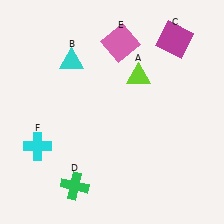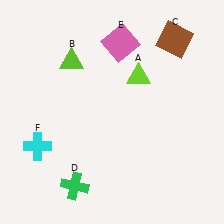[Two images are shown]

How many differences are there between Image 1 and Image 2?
There are 2 differences between the two images.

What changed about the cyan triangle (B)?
In Image 1, B is cyan. In Image 2, it changed to lime.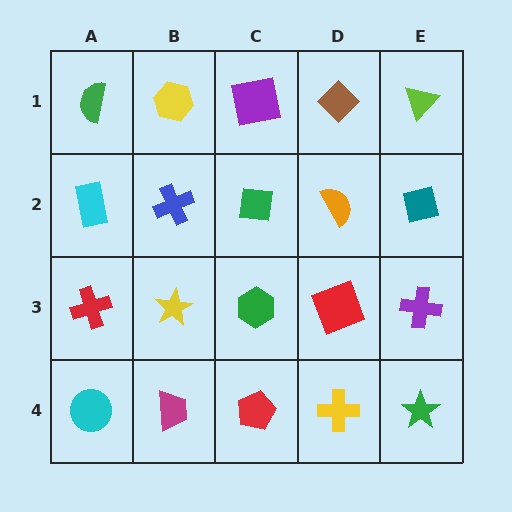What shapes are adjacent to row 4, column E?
A purple cross (row 3, column E), a yellow cross (row 4, column D).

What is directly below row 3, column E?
A green star.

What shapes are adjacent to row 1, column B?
A blue cross (row 2, column B), a green semicircle (row 1, column A), a purple square (row 1, column C).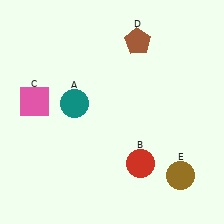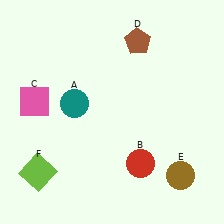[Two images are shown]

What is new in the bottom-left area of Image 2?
A lime square (F) was added in the bottom-left area of Image 2.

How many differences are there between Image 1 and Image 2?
There is 1 difference between the two images.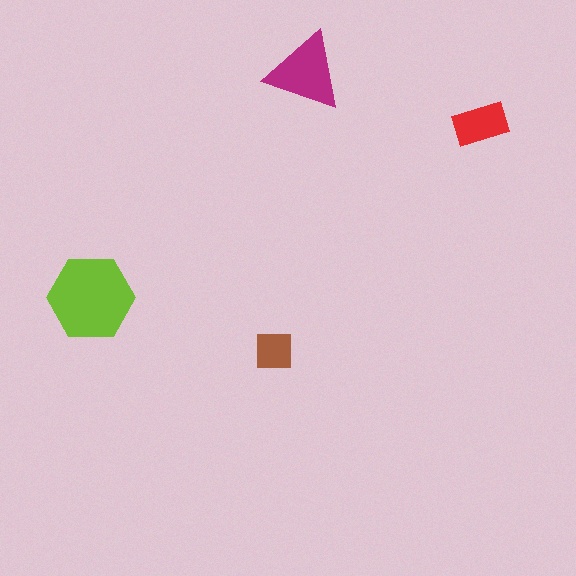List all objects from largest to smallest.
The lime hexagon, the magenta triangle, the red rectangle, the brown square.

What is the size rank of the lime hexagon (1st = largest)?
1st.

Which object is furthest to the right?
The red rectangle is rightmost.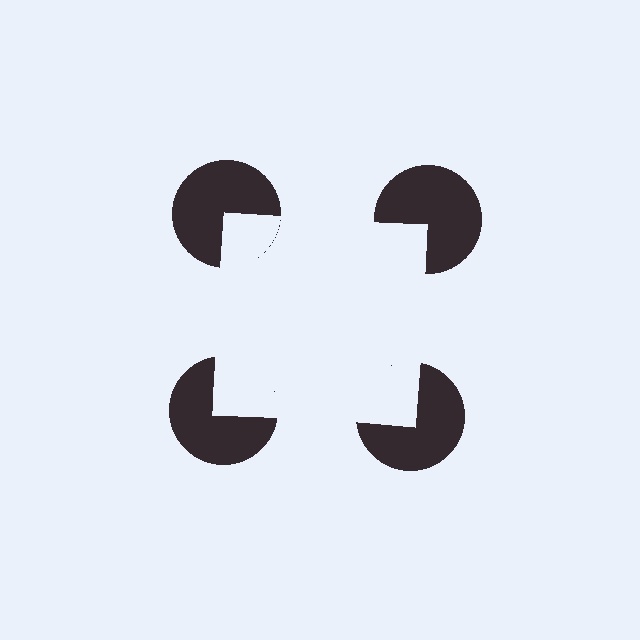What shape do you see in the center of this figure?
An illusory square — its edges are inferred from the aligned wedge cuts in the pac-man discs, not physically drawn.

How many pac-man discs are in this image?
There are 4 — one at each vertex of the illusory square.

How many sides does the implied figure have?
4 sides.